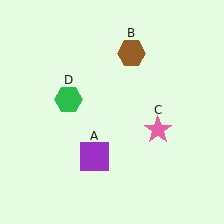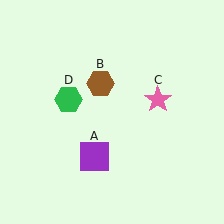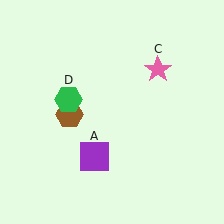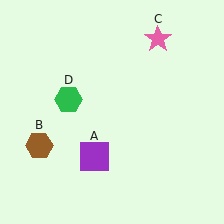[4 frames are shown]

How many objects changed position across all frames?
2 objects changed position: brown hexagon (object B), pink star (object C).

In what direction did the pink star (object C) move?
The pink star (object C) moved up.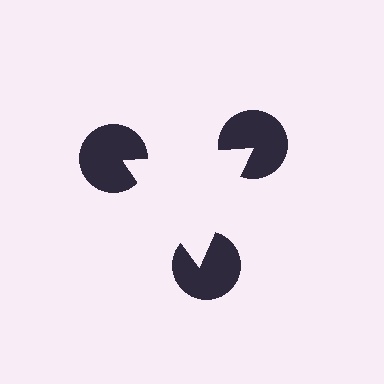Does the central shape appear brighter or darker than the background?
It typically appears slightly brighter than the background, even though no actual brightness change is drawn.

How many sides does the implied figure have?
3 sides.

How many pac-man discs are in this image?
There are 3 — one at each vertex of the illusory triangle.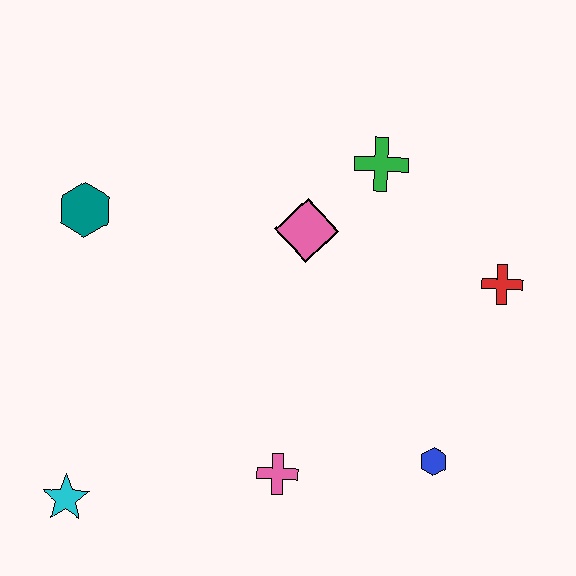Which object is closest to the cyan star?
The pink cross is closest to the cyan star.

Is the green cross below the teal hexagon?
No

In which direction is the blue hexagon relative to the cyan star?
The blue hexagon is to the right of the cyan star.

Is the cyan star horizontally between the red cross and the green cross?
No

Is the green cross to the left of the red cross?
Yes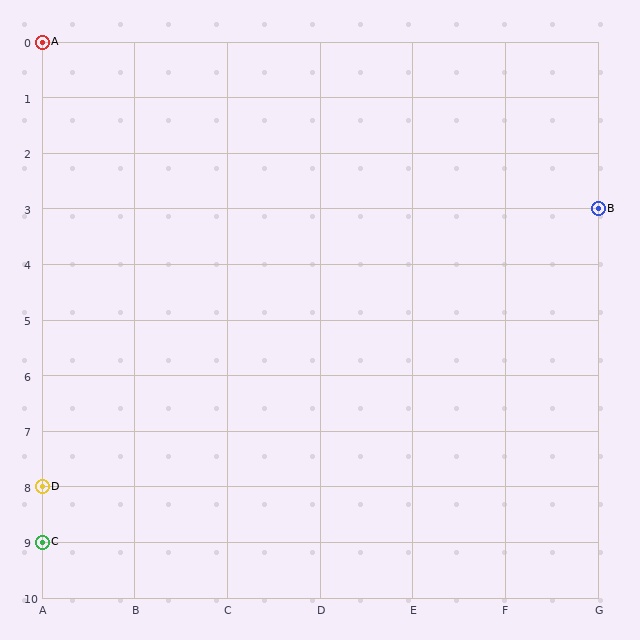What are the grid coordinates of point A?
Point A is at grid coordinates (A, 0).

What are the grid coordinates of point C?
Point C is at grid coordinates (A, 9).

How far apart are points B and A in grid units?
Points B and A are 6 columns and 3 rows apart (about 6.7 grid units diagonally).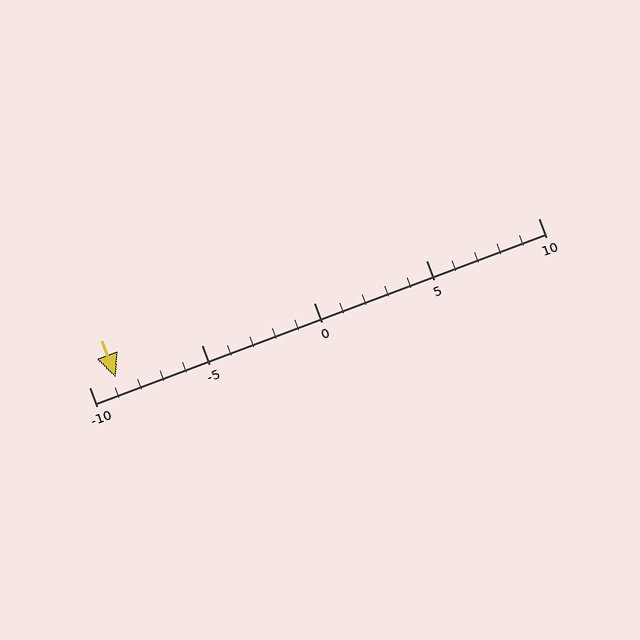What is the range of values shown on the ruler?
The ruler shows values from -10 to 10.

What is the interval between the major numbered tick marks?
The major tick marks are spaced 5 units apart.